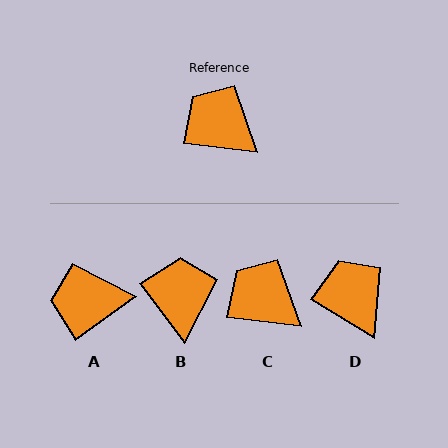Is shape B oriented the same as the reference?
No, it is off by about 46 degrees.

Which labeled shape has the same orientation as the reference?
C.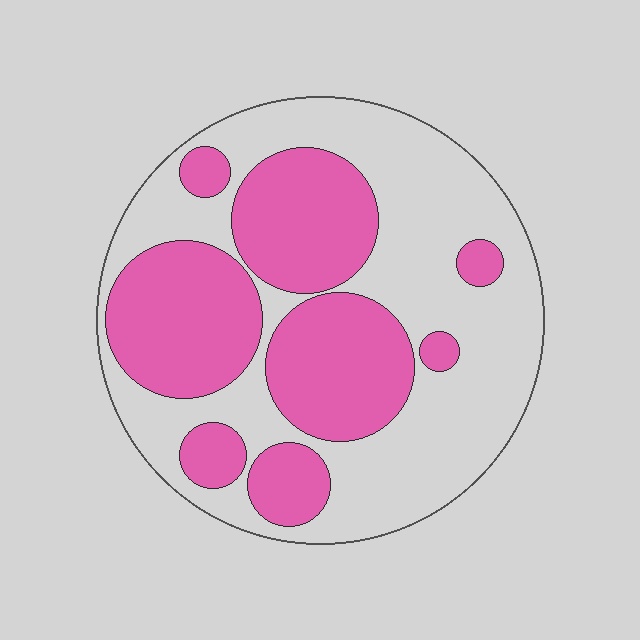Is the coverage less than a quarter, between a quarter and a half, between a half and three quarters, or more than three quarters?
Between a quarter and a half.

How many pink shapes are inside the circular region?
8.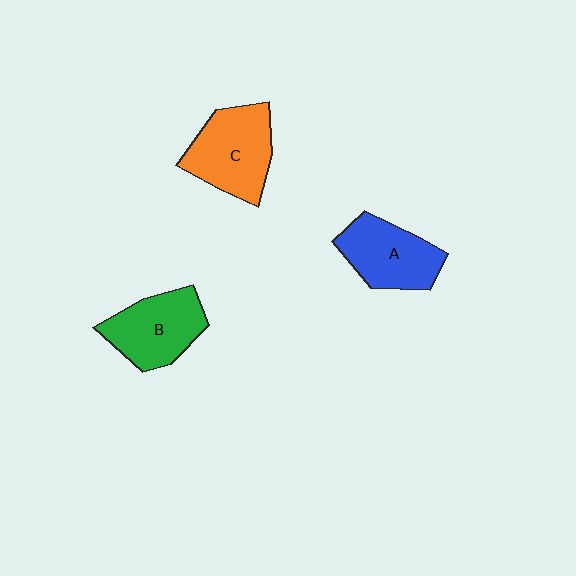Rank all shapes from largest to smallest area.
From largest to smallest: C (orange), B (green), A (blue).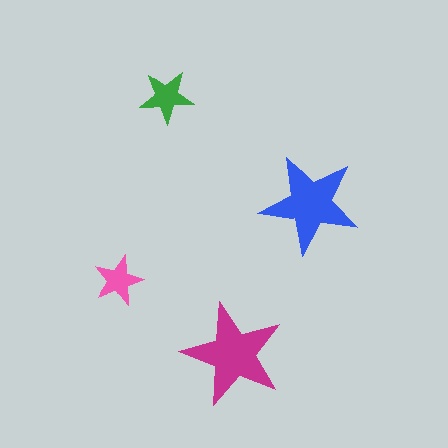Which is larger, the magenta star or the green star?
The magenta one.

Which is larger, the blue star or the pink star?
The blue one.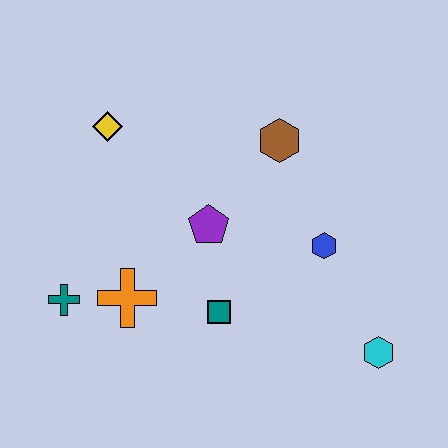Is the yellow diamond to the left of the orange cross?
Yes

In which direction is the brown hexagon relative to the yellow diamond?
The brown hexagon is to the right of the yellow diamond.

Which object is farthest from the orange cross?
The cyan hexagon is farthest from the orange cross.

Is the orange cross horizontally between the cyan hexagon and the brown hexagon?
No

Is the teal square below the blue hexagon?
Yes